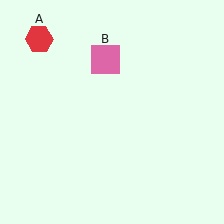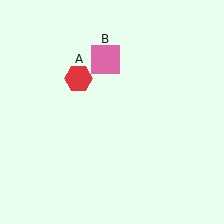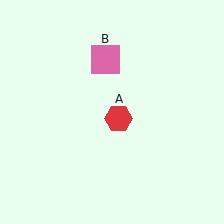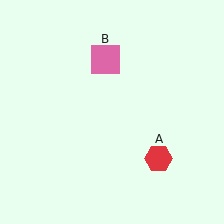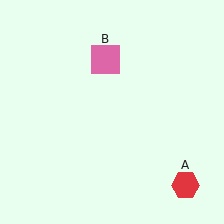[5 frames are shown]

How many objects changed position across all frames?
1 object changed position: red hexagon (object A).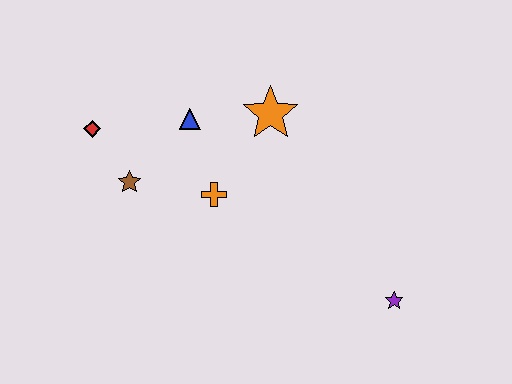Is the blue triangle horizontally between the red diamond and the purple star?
Yes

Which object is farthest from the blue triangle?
The purple star is farthest from the blue triangle.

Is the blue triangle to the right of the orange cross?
No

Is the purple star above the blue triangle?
No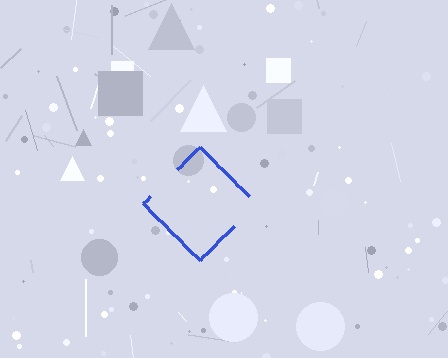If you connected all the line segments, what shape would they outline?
They would outline a diamond.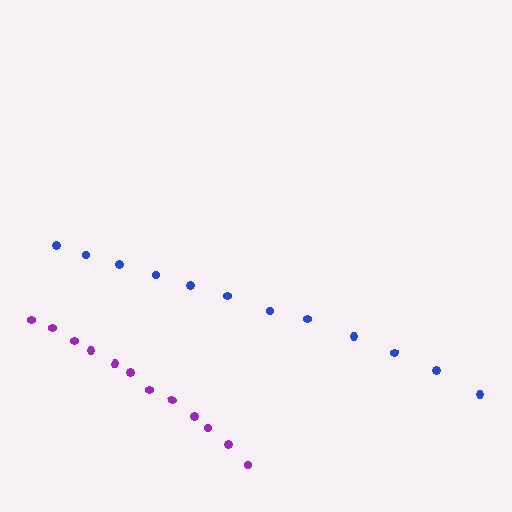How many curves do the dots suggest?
There are 2 distinct paths.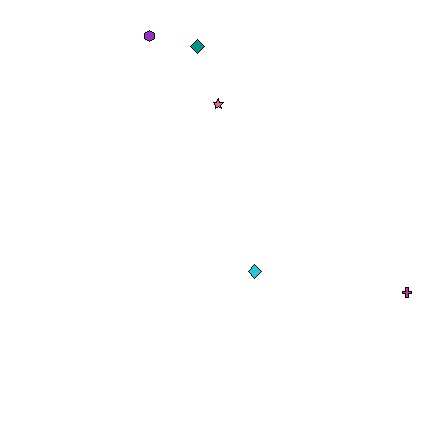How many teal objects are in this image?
There is 1 teal object.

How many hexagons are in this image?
There is 1 hexagon.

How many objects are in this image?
There are 5 objects.